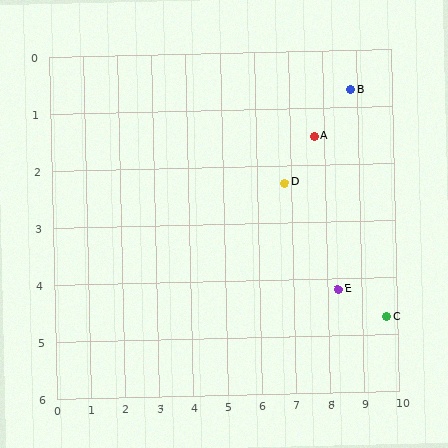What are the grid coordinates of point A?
Point A is at approximately (7.7, 1.5).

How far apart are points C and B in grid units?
Points C and B are about 4.1 grid units apart.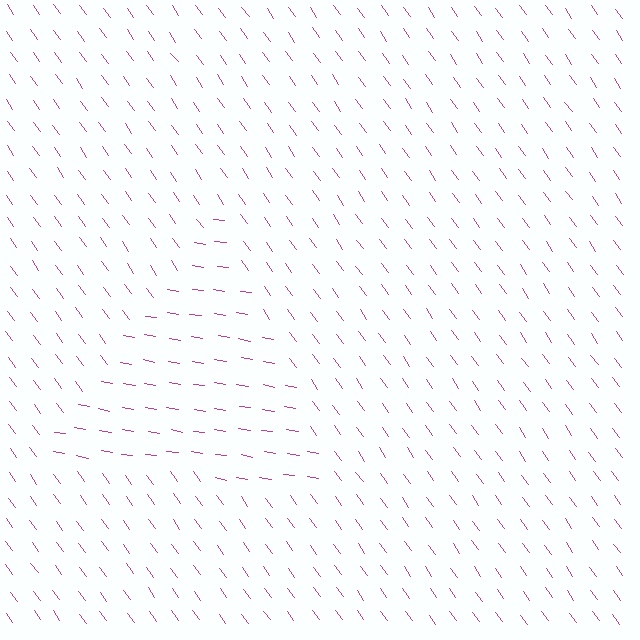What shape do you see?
I see a triangle.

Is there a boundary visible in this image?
Yes, there is a texture boundary formed by a change in line orientation.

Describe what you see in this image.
The image is filled with small magenta line segments. A triangle region in the image has lines oriented differently from the surrounding lines, creating a visible texture boundary.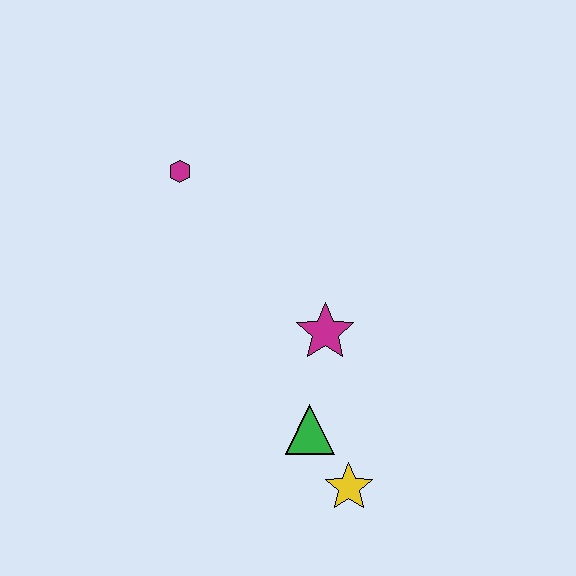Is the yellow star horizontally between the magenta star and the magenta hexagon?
No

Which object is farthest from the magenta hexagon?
The yellow star is farthest from the magenta hexagon.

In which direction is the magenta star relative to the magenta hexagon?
The magenta star is below the magenta hexagon.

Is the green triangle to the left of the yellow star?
Yes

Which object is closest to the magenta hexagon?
The magenta star is closest to the magenta hexagon.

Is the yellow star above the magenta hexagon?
No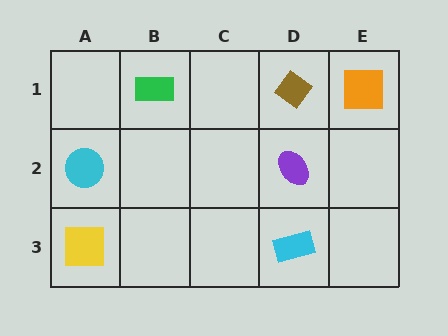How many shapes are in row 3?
2 shapes.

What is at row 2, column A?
A cyan circle.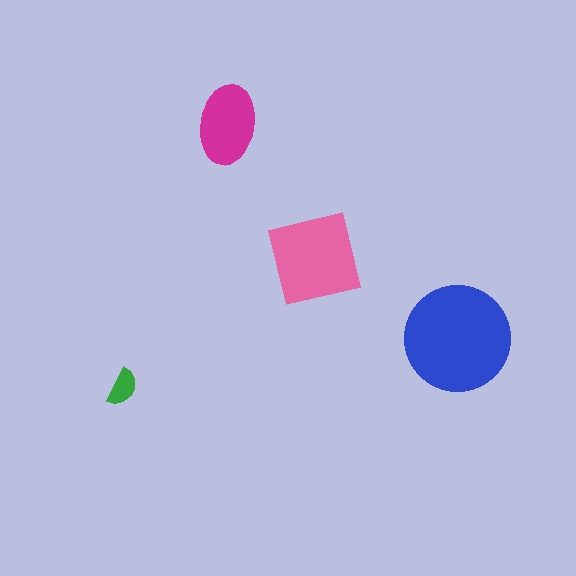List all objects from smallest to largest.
The green semicircle, the magenta ellipse, the pink square, the blue circle.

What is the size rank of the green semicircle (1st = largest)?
4th.